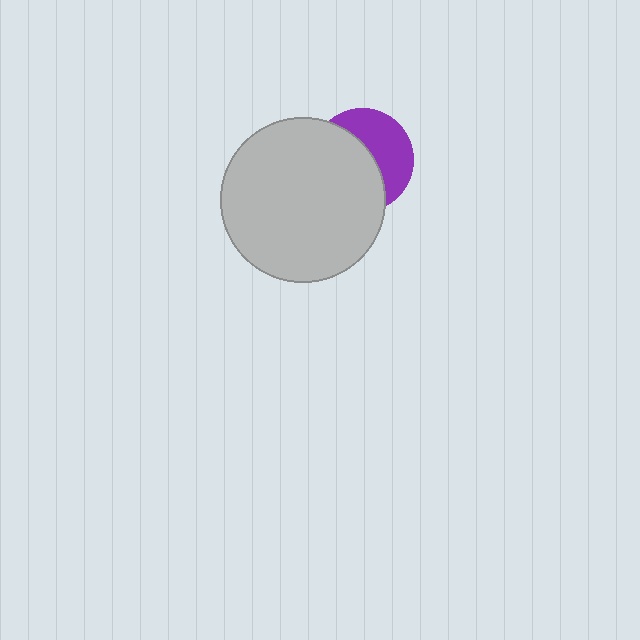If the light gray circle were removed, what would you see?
You would see the complete purple circle.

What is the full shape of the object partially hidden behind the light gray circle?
The partially hidden object is a purple circle.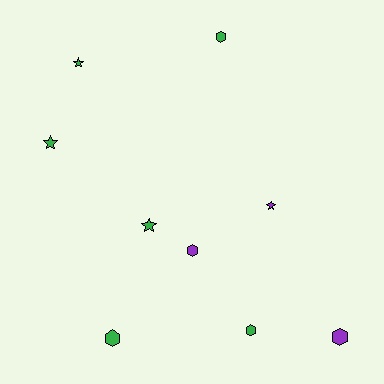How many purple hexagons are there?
There are 2 purple hexagons.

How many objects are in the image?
There are 9 objects.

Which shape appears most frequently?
Hexagon, with 5 objects.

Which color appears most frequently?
Green, with 6 objects.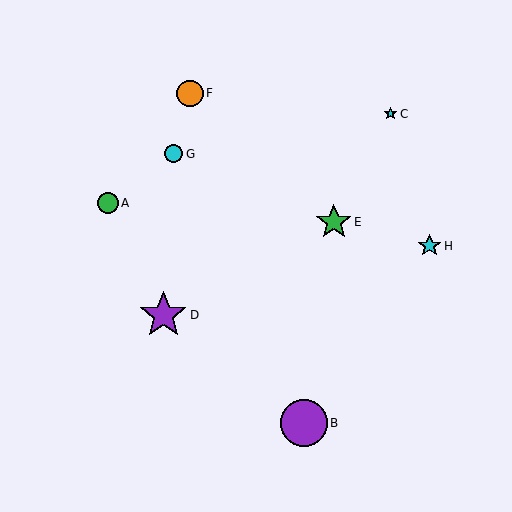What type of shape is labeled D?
Shape D is a purple star.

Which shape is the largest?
The purple star (labeled D) is the largest.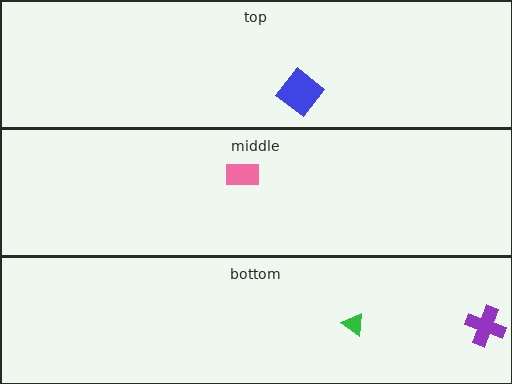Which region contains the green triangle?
The bottom region.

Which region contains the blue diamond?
The top region.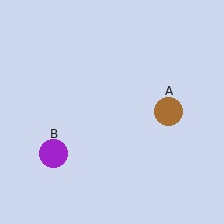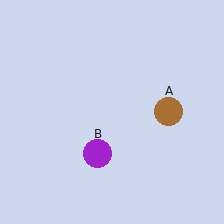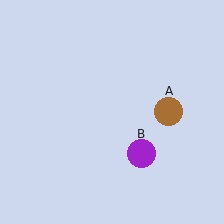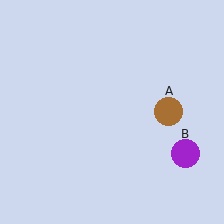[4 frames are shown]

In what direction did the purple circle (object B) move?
The purple circle (object B) moved right.